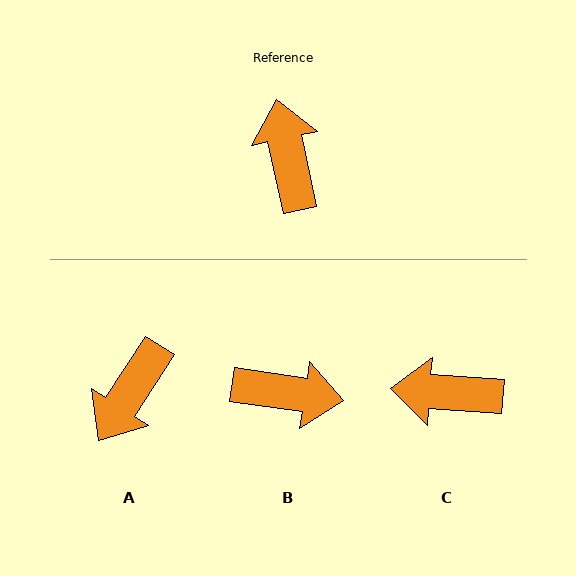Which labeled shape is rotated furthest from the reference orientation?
A, about 135 degrees away.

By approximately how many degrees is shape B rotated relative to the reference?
Approximately 110 degrees clockwise.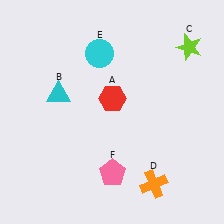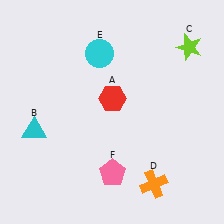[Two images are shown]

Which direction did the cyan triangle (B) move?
The cyan triangle (B) moved down.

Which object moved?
The cyan triangle (B) moved down.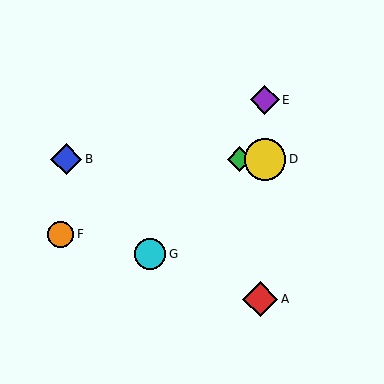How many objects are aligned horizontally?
3 objects (B, C, D) are aligned horizontally.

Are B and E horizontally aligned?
No, B is at y≈159 and E is at y≈100.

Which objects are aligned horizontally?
Objects B, C, D are aligned horizontally.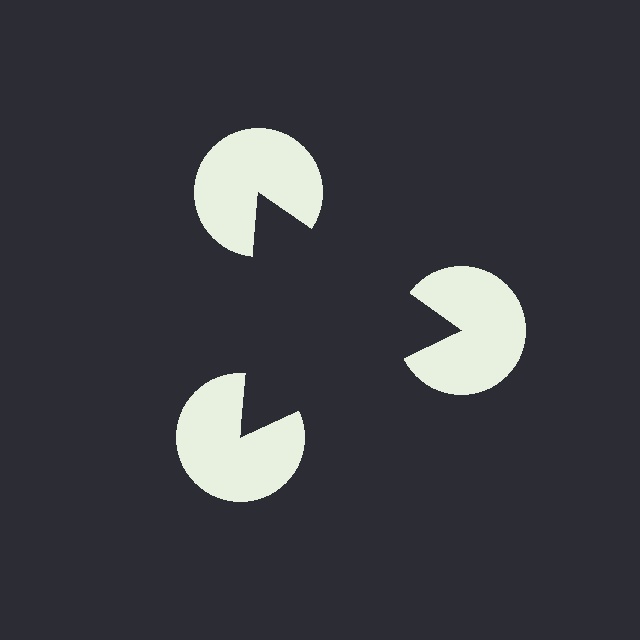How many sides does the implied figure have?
3 sides.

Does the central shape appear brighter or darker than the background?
It typically appears slightly darker than the background, even though no actual brightness change is drawn.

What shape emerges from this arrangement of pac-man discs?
An illusory triangle — its edges are inferred from the aligned wedge cuts in the pac-man discs, not physically drawn.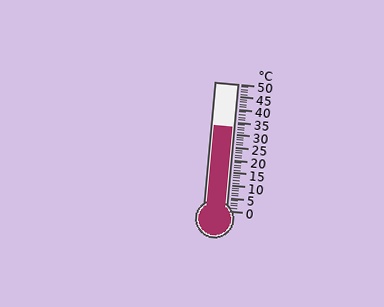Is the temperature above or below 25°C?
The temperature is above 25°C.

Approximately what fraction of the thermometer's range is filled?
The thermometer is filled to approximately 65% of its range.